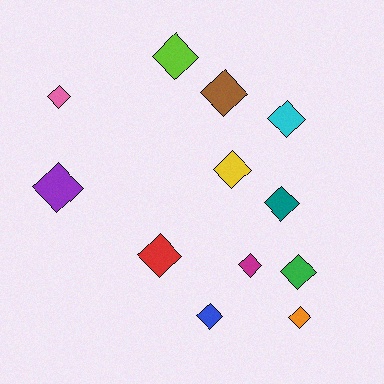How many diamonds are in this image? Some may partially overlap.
There are 12 diamonds.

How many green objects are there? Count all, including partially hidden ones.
There is 1 green object.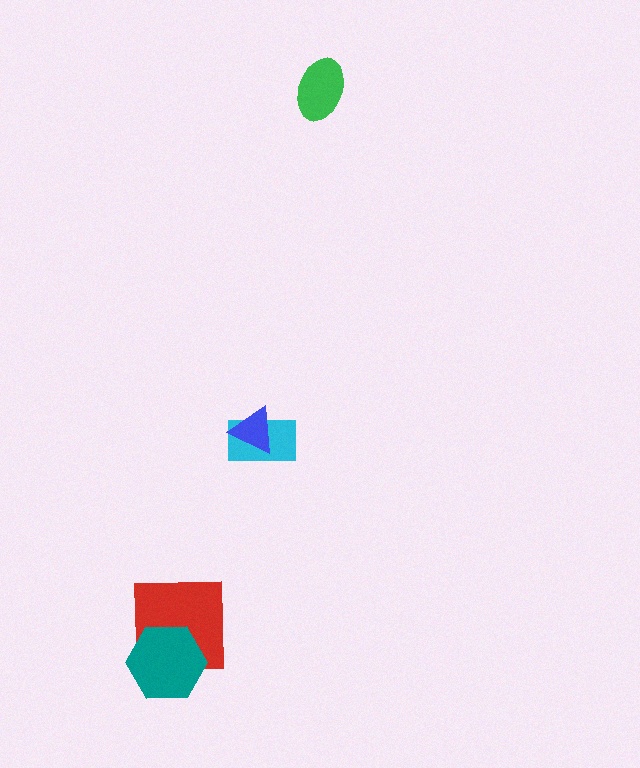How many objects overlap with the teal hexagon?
1 object overlaps with the teal hexagon.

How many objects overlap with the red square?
1 object overlaps with the red square.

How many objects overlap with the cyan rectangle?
1 object overlaps with the cyan rectangle.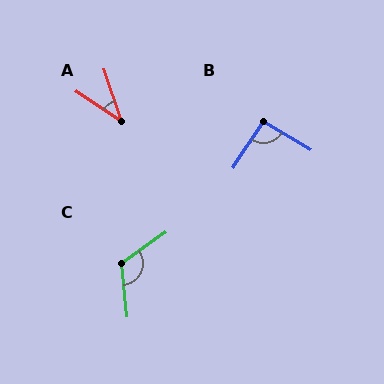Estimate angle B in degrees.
Approximately 92 degrees.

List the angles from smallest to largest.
A (38°), B (92°), C (120°).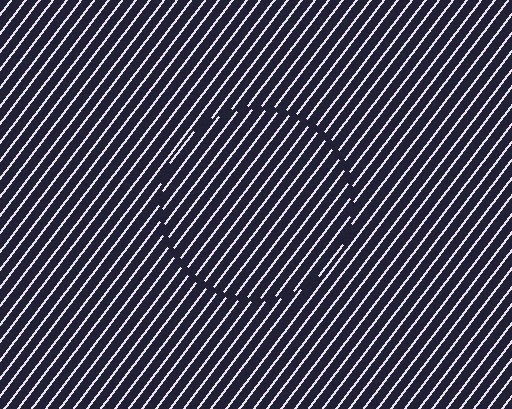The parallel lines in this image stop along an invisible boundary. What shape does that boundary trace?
An illusory circle. The interior of the shape contains the same grating, shifted by half a period — the contour is defined by the phase discontinuity where line-ends from the inner and outer gratings abut.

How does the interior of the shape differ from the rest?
The interior of the shape contains the same grating, shifted by half a period — the contour is defined by the phase discontinuity where line-ends from the inner and outer gratings abut.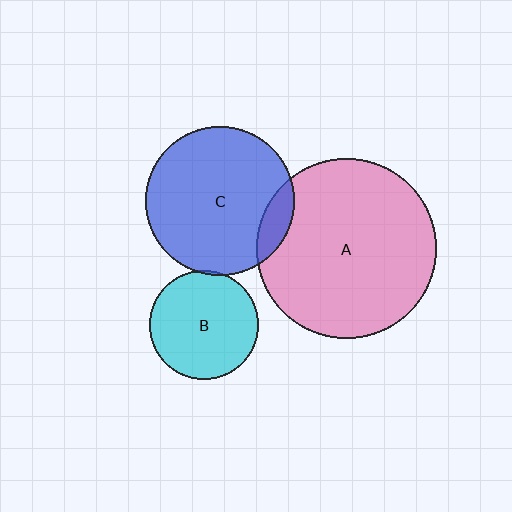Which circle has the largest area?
Circle A (pink).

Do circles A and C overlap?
Yes.